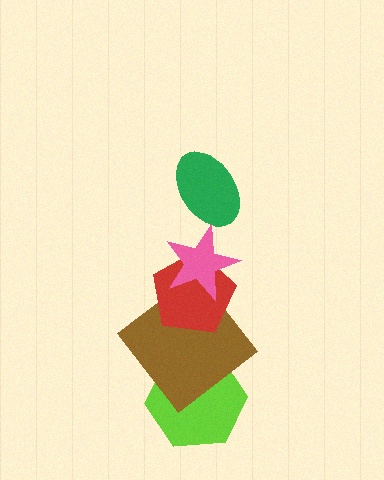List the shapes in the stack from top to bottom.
From top to bottom: the green ellipse, the pink star, the red pentagon, the brown diamond, the lime hexagon.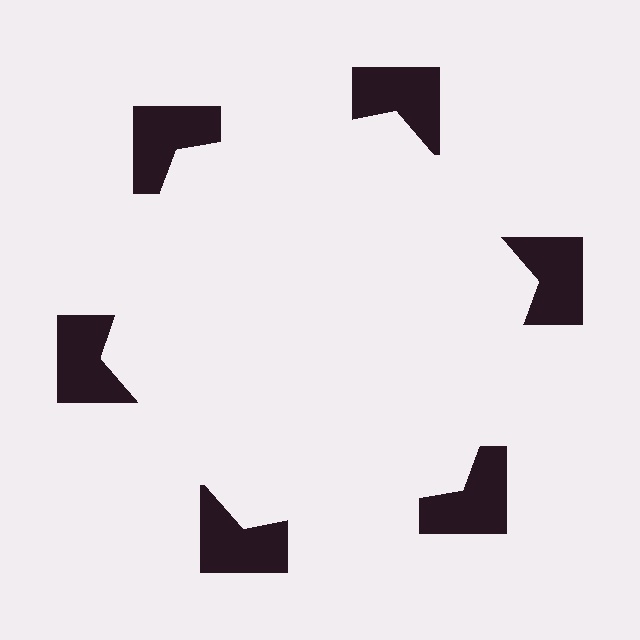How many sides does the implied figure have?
6 sides.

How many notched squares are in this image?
There are 6 — one at each vertex of the illusory hexagon.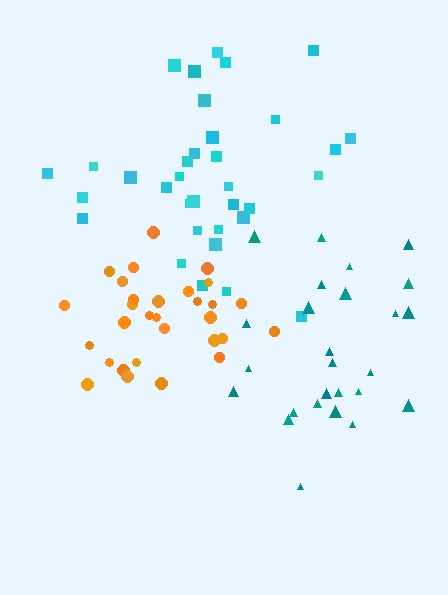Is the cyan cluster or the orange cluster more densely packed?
Orange.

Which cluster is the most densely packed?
Orange.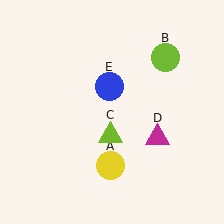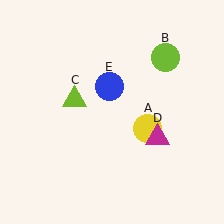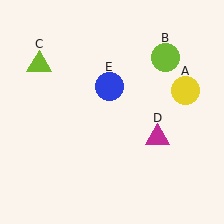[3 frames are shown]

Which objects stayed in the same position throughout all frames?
Lime circle (object B) and magenta triangle (object D) and blue circle (object E) remained stationary.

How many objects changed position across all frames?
2 objects changed position: yellow circle (object A), lime triangle (object C).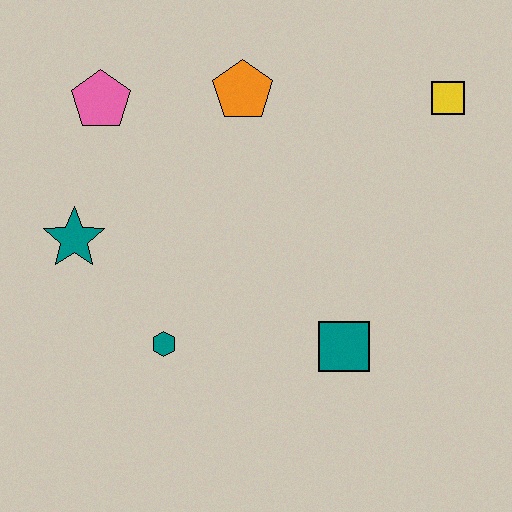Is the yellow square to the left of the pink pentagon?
No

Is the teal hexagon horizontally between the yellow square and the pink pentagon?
Yes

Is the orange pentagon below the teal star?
No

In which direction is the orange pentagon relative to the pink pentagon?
The orange pentagon is to the right of the pink pentagon.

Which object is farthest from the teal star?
The yellow square is farthest from the teal star.